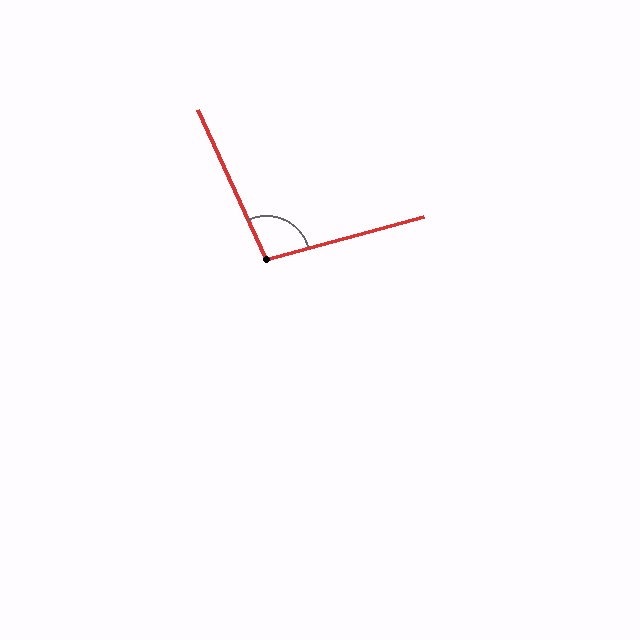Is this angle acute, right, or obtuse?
It is obtuse.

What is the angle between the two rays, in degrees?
Approximately 99 degrees.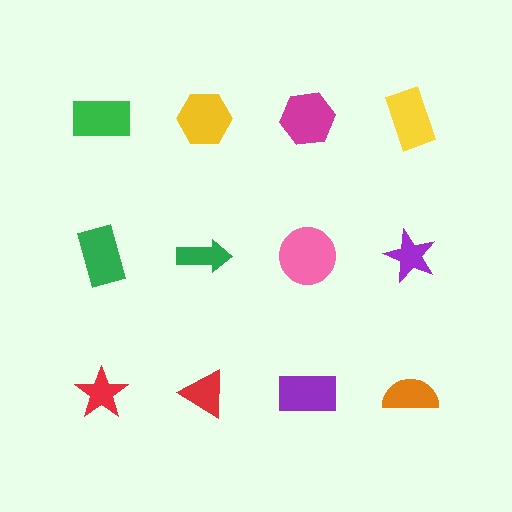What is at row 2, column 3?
A pink circle.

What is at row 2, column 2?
A green arrow.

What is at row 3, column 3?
A purple rectangle.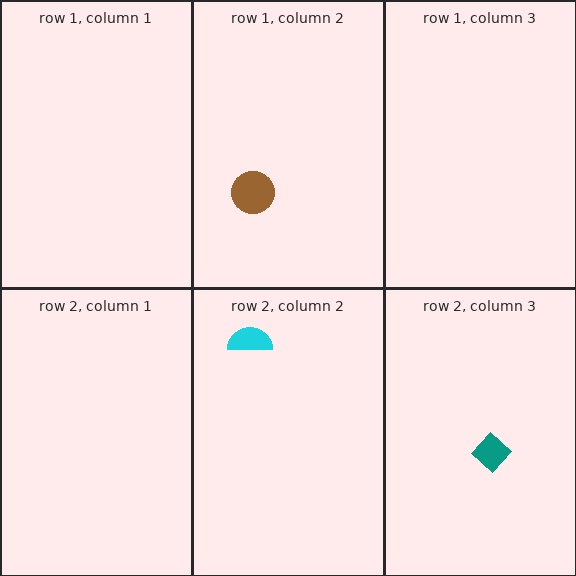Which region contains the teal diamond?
The row 2, column 3 region.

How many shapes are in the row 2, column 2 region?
1.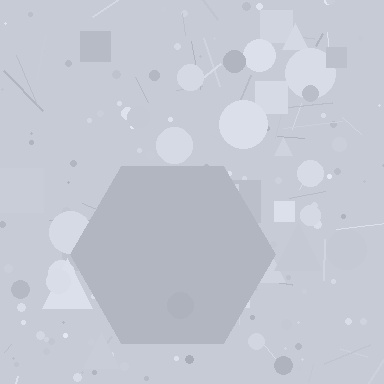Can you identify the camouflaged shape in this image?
The camouflaged shape is a hexagon.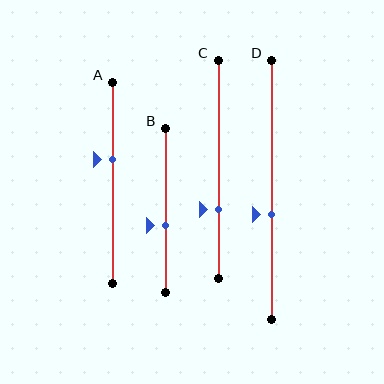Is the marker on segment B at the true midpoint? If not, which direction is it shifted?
No, the marker on segment B is shifted downward by about 9% of the segment length.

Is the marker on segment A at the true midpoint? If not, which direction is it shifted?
No, the marker on segment A is shifted upward by about 12% of the segment length.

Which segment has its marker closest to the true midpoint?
Segment B has its marker closest to the true midpoint.